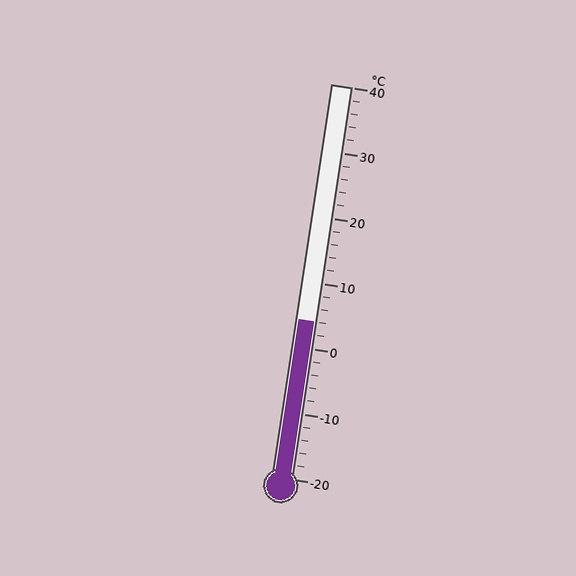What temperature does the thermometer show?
The thermometer shows approximately 4°C.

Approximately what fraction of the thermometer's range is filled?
The thermometer is filled to approximately 40% of its range.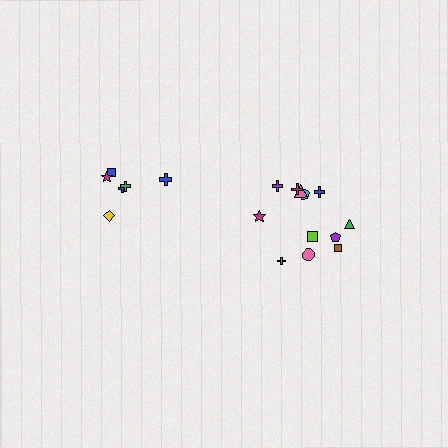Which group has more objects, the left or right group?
The right group.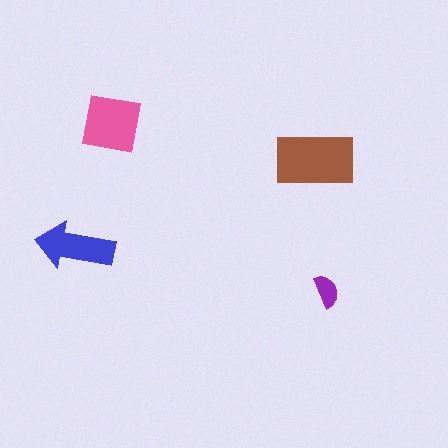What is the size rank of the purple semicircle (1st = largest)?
4th.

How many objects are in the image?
There are 4 objects in the image.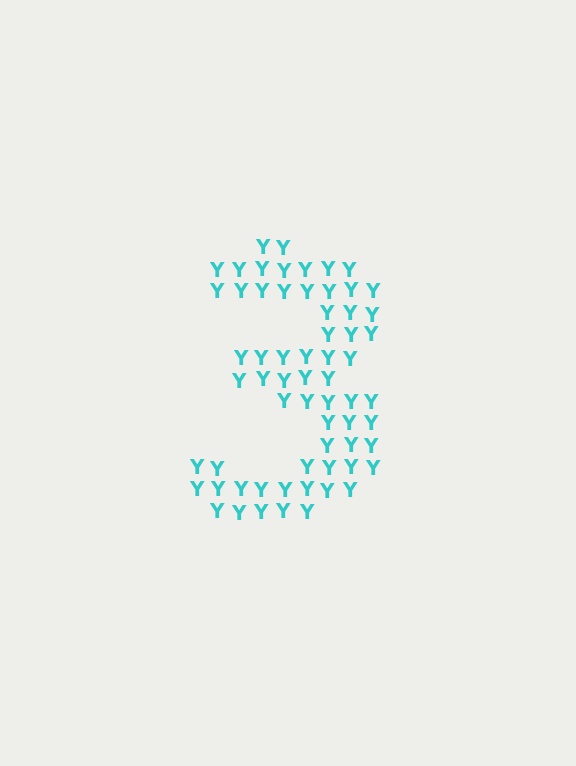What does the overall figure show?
The overall figure shows the digit 3.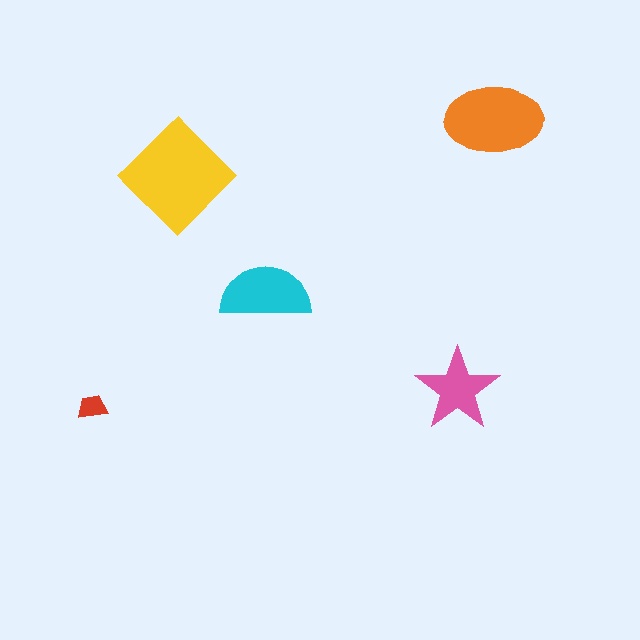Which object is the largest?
The yellow diamond.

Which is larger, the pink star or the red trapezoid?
The pink star.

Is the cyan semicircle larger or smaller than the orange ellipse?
Smaller.